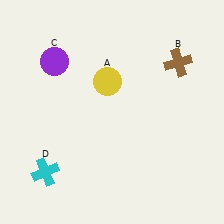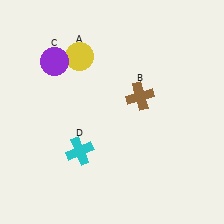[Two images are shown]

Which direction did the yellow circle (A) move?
The yellow circle (A) moved left.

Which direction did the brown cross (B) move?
The brown cross (B) moved left.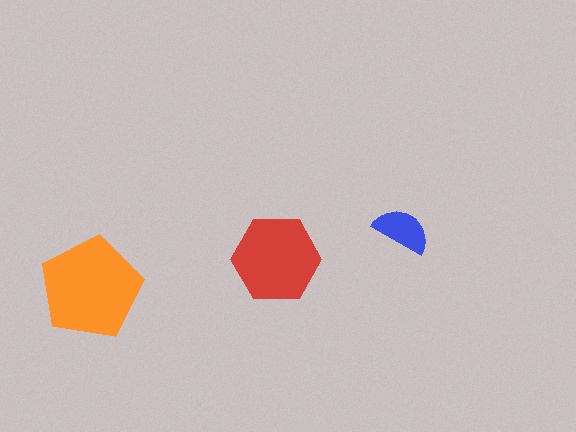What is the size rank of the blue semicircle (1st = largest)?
3rd.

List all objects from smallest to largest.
The blue semicircle, the red hexagon, the orange pentagon.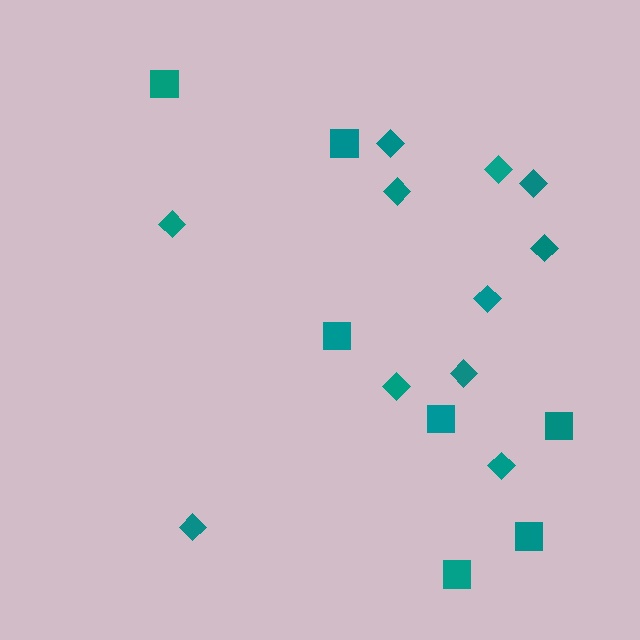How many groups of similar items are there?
There are 2 groups: one group of diamonds (11) and one group of squares (7).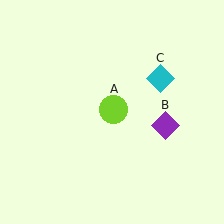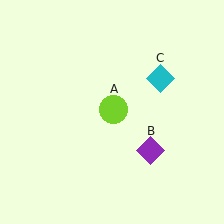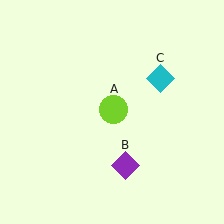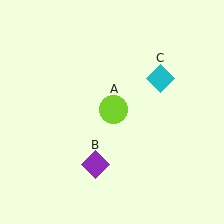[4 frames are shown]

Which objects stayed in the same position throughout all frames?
Lime circle (object A) and cyan diamond (object C) remained stationary.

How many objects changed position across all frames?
1 object changed position: purple diamond (object B).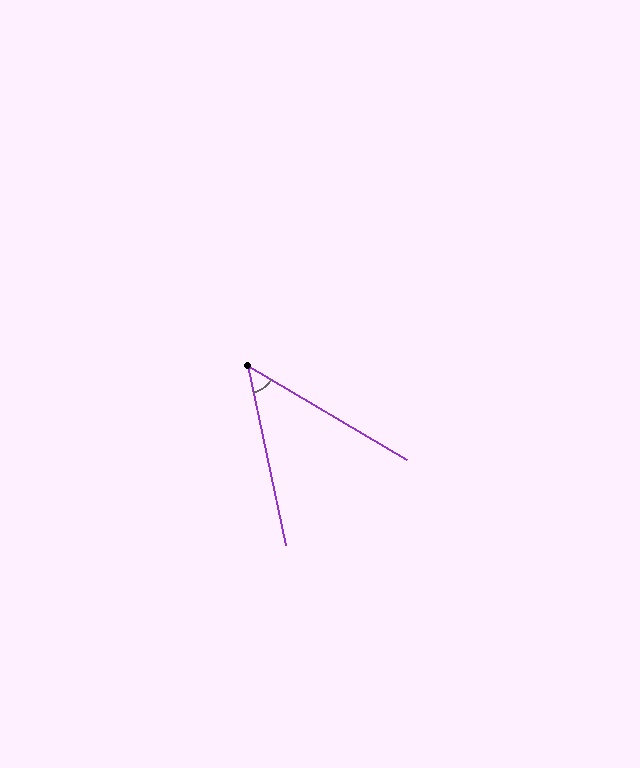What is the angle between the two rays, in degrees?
Approximately 48 degrees.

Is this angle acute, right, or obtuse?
It is acute.